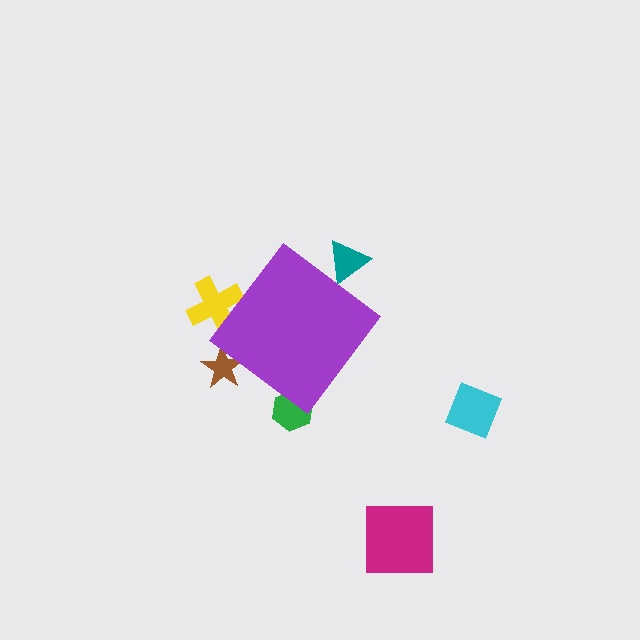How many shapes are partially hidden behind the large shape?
4 shapes are partially hidden.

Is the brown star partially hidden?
Yes, the brown star is partially hidden behind the purple diamond.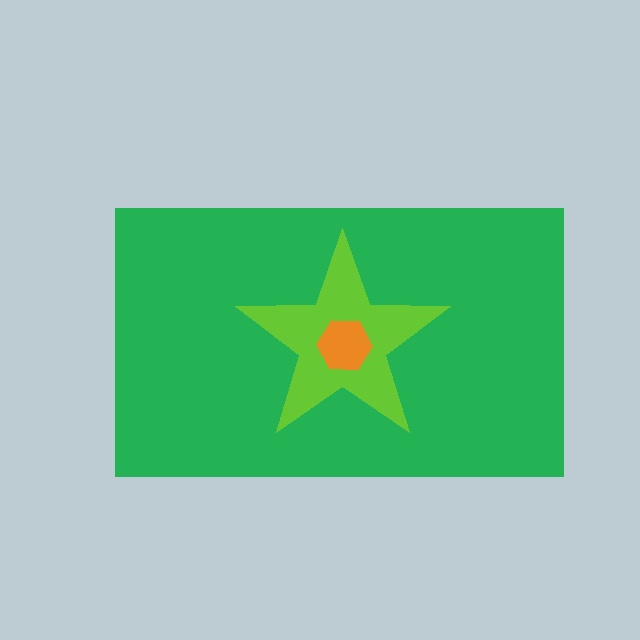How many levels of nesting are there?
3.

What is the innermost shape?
The orange hexagon.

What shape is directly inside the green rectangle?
The lime star.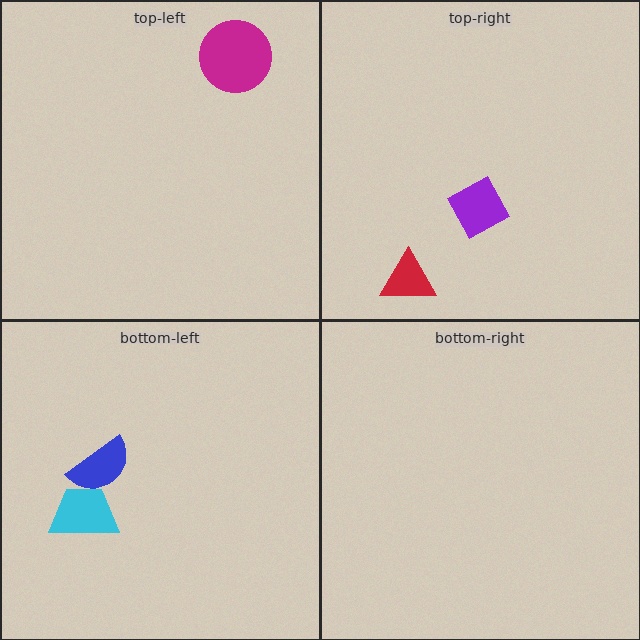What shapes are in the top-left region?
The magenta circle.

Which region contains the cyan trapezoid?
The bottom-left region.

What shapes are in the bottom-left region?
The cyan trapezoid, the blue semicircle.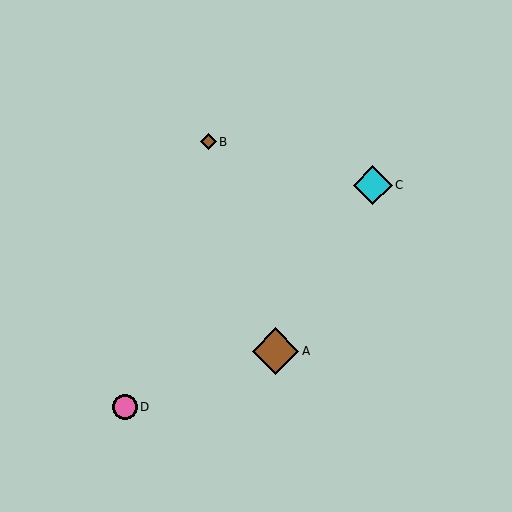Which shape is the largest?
The brown diamond (labeled A) is the largest.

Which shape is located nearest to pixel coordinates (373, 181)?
The cyan diamond (labeled C) at (373, 185) is nearest to that location.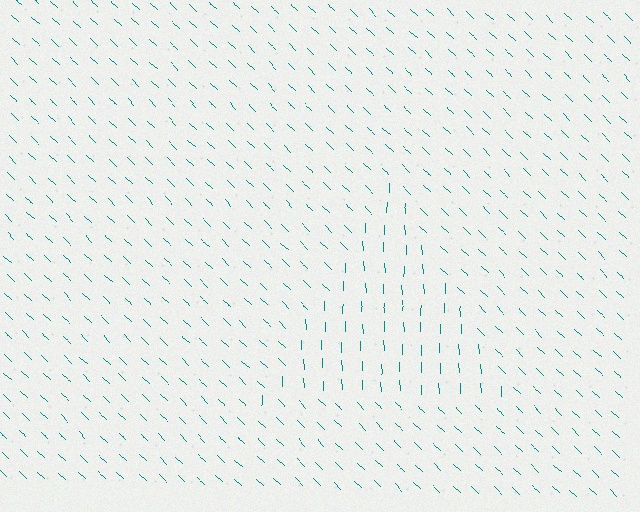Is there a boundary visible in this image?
Yes, there is a texture boundary formed by a change in line orientation.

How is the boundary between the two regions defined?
The boundary is defined purely by a change in line orientation (approximately 45 degrees difference). All lines are the same color and thickness.